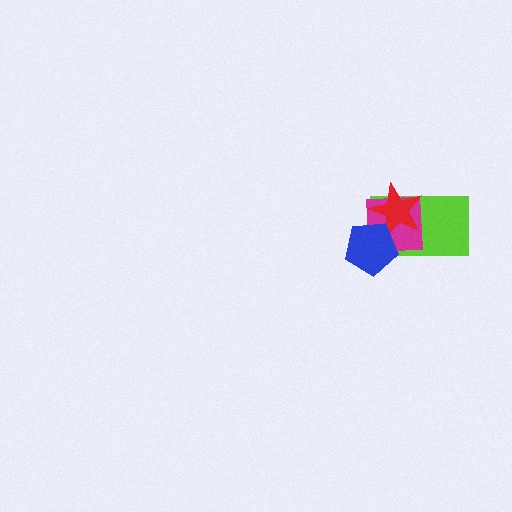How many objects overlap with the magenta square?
3 objects overlap with the magenta square.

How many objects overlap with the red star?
3 objects overlap with the red star.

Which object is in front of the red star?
The blue pentagon is in front of the red star.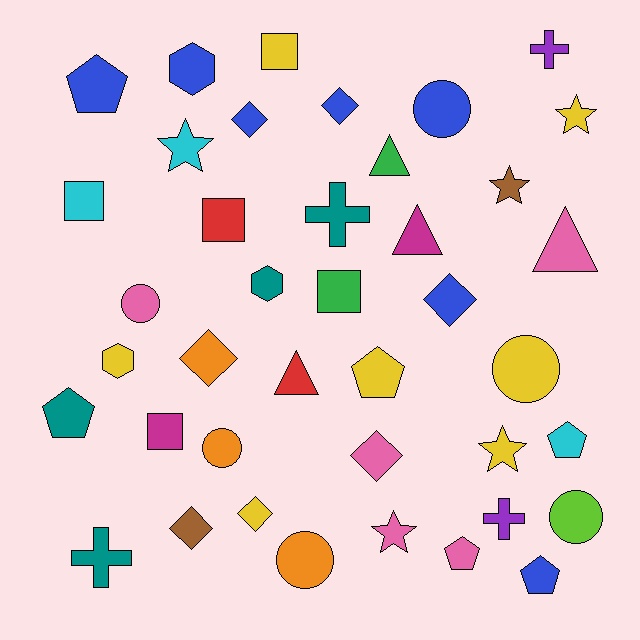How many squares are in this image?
There are 5 squares.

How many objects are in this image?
There are 40 objects.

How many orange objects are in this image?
There are 3 orange objects.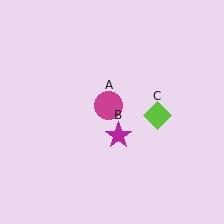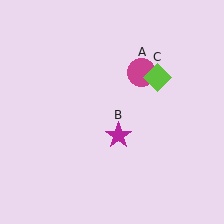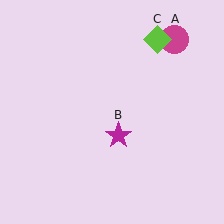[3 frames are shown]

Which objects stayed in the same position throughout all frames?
Magenta star (object B) remained stationary.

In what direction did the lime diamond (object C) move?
The lime diamond (object C) moved up.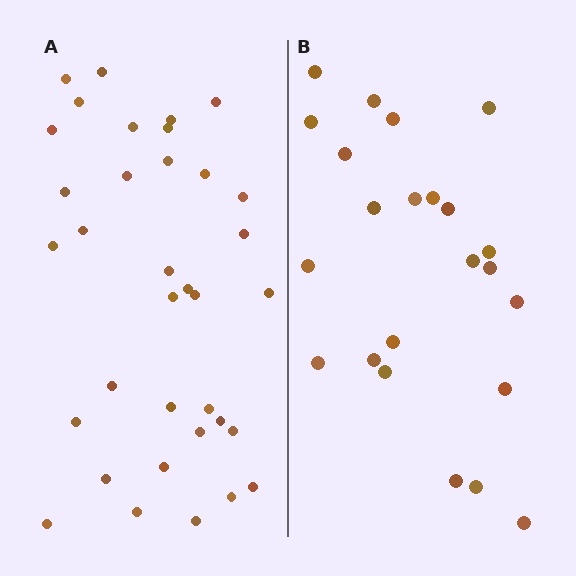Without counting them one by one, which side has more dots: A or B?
Region A (the left region) has more dots.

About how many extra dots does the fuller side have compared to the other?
Region A has roughly 12 or so more dots than region B.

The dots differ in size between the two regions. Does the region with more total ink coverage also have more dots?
No. Region B has more total ink coverage because its dots are larger, but region A actually contains more individual dots. Total area can be misleading — the number of items is what matters here.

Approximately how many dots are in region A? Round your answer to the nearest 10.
About 40 dots. (The exact count is 35, which rounds to 40.)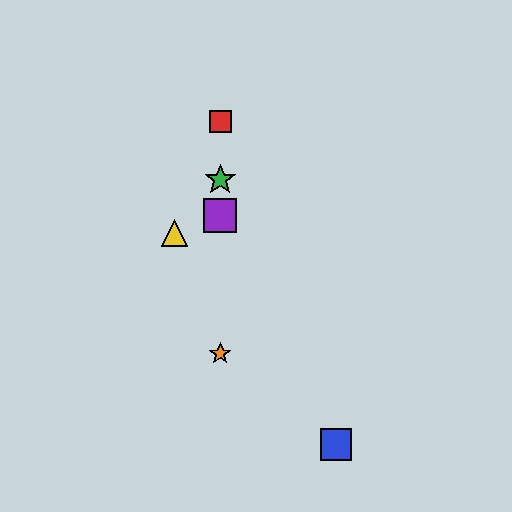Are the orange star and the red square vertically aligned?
Yes, both are at x≈220.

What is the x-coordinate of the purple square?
The purple square is at x≈220.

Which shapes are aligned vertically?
The red square, the green star, the purple square, the orange star are aligned vertically.